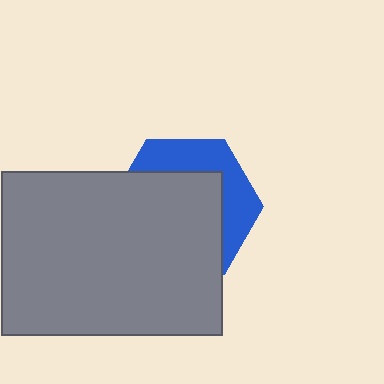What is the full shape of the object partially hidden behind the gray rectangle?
The partially hidden object is a blue hexagon.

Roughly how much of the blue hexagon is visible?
A small part of it is visible (roughly 35%).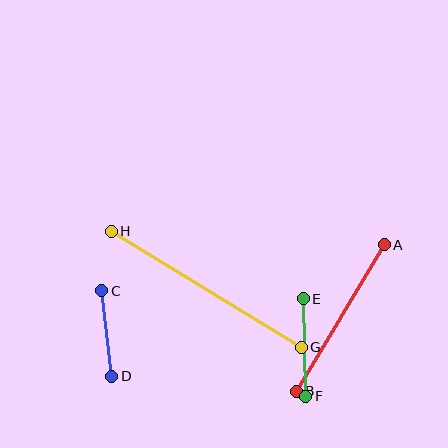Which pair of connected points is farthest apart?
Points G and H are farthest apart.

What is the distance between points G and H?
The distance is approximately 223 pixels.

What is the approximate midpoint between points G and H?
The midpoint is at approximately (206, 289) pixels.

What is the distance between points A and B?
The distance is approximately 171 pixels.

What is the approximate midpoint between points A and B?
The midpoint is at approximately (340, 318) pixels.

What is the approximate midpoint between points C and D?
The midpoint is at approximately (107, 334) pixels.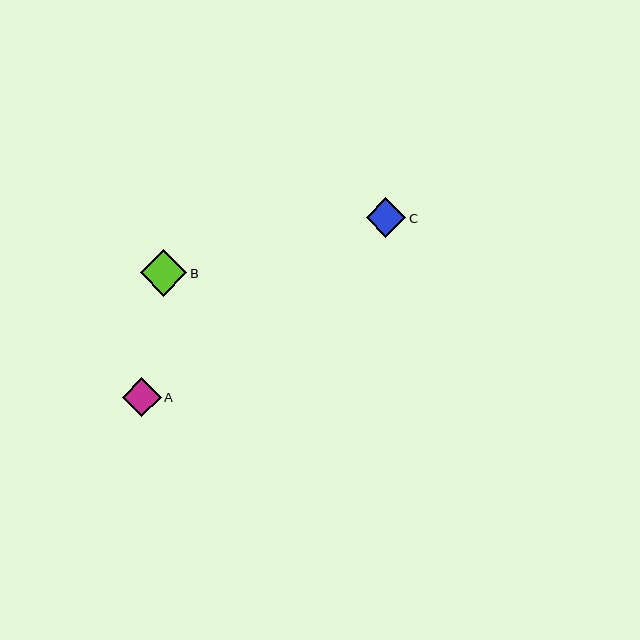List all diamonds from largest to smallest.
From largest to smallest: B, C, A.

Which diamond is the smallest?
Diamond A is the smallest with a size of approximately 39 pixels.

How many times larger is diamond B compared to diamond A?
Diamond B is approximately 1.2 times the size of diamond A.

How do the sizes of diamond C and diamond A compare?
Diamond C and diamond A are approximately the same size.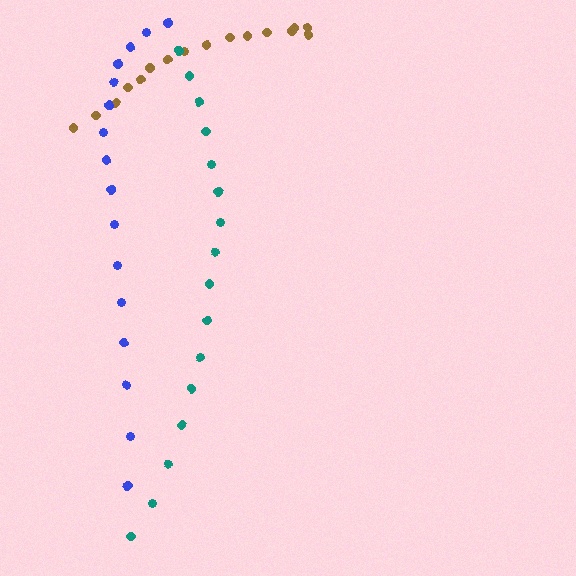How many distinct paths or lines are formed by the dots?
There are 3 distinct paths.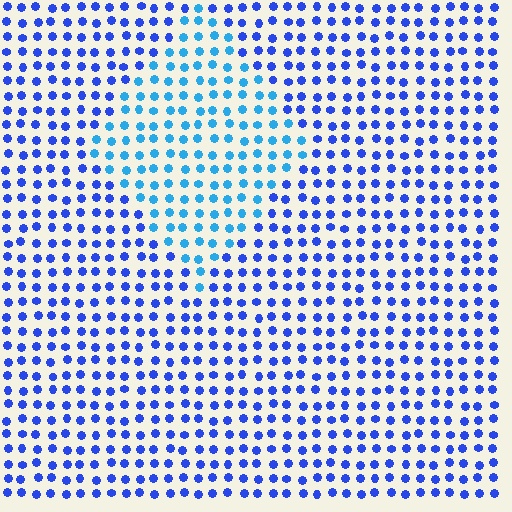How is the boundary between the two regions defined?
The boundary is defined purely by a slight shift in hue (about 32 degrees). Spacing, size, and orientation are identical on both sides.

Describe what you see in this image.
The image is filled with small blue elements in a uniform arrangement. A diamond-shaped region is visible where the elements are tinted to a slightly different hue, forming a subtle color boundary.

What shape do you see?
I see a diamond.